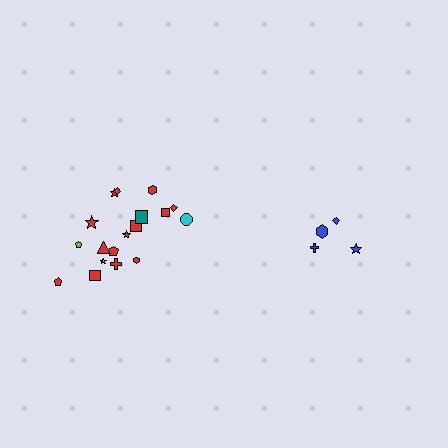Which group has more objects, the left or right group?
The left group.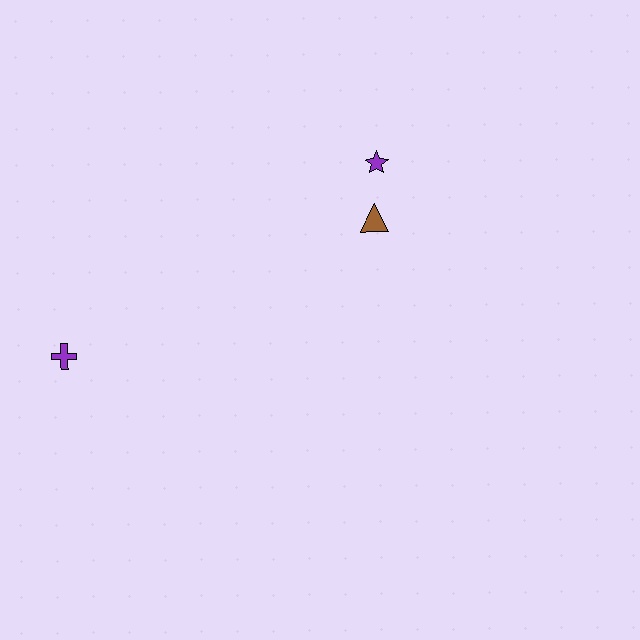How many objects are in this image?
There are 3 objects.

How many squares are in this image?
There are no squares.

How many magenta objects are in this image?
There are no magenta objects.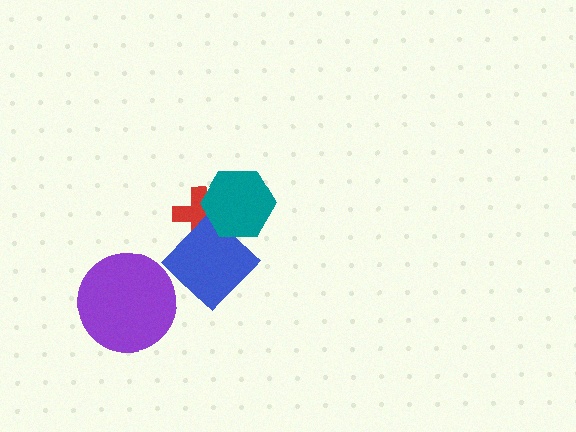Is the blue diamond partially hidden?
Yes, it is partially covered by another shape.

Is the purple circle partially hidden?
No, no other shape covers it.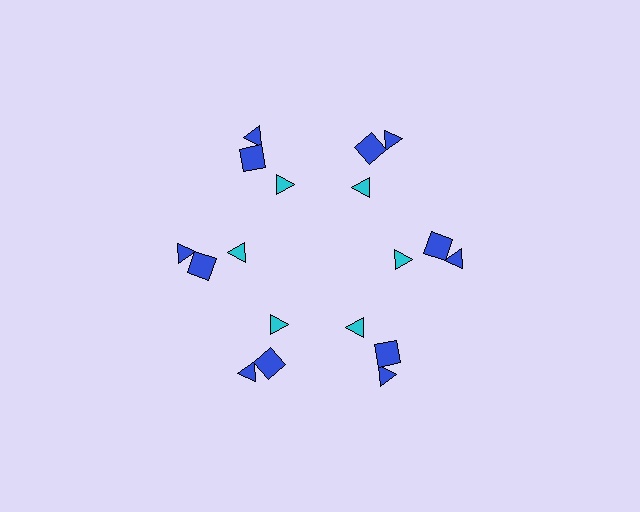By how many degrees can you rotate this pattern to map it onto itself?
The pattern maps onto itself every 60 degrees of rotation.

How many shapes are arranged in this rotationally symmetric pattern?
There are 18 shapes, arranged in 6 groups of 3.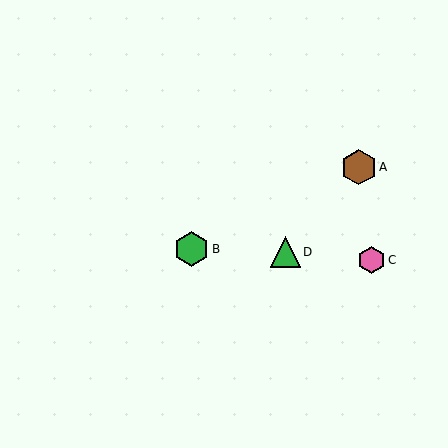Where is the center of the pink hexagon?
The center of the pink hexagon is at (371, 260).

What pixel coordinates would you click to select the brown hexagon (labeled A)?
Click at (359, 167) to select the brown hexagon A.